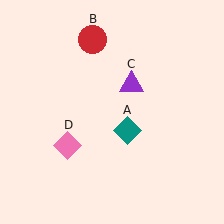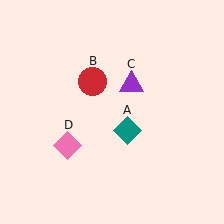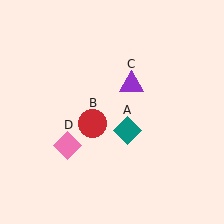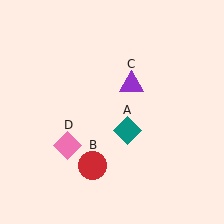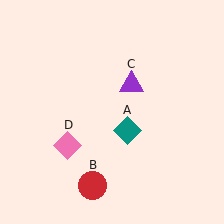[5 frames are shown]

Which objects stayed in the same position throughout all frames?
Teal diamond (object A) and purple triangle (object C) and pink diamond (object D) remained stationary.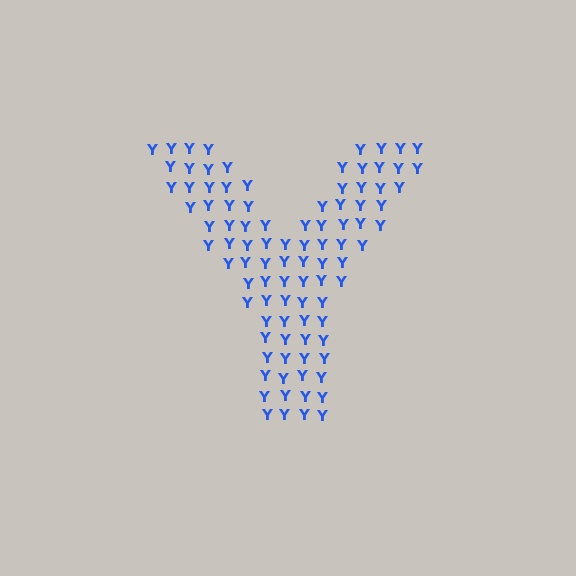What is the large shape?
The large shape is the letter Y.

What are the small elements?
The small elements are letter Y's.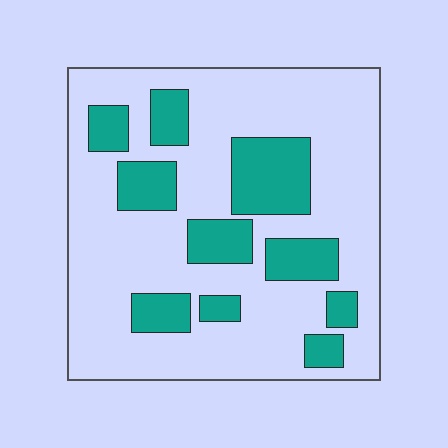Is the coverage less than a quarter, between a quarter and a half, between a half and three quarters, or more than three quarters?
Between a quarter and a half.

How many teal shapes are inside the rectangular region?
10.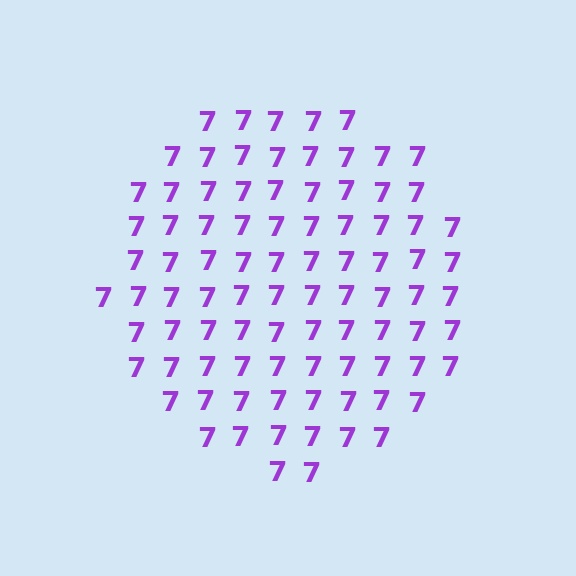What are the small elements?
The small elements are digit 7's.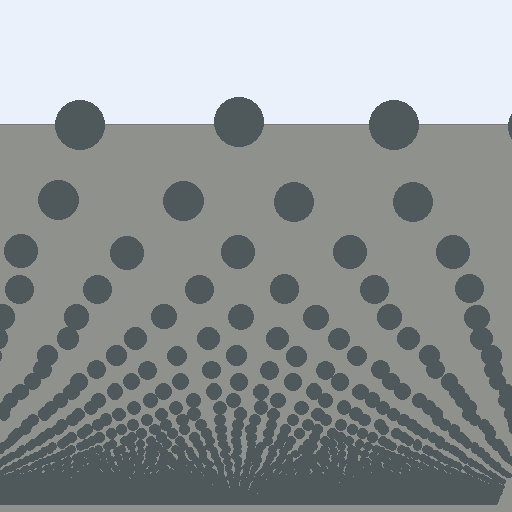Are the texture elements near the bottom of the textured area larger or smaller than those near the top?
Smaller. The gradient is inverted — elements near the bottom are smaller and denser.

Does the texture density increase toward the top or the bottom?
Density increases toward the bottom.